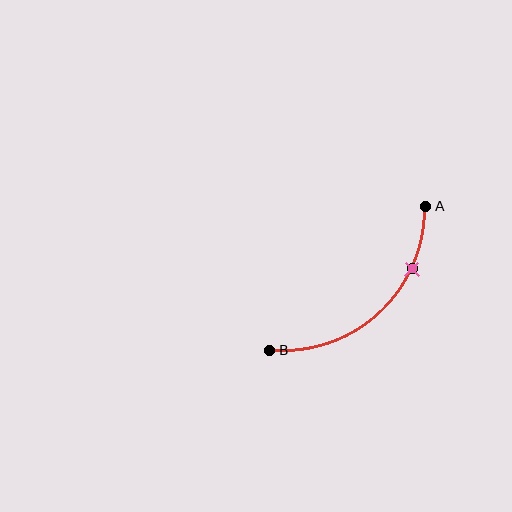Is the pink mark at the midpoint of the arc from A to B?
No. The pink mark lies on the arc but is closer to endpoint A. The arc midpoint would be at the point on the curve equidistant along the arc from both A and B.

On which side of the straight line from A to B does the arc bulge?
The arc bulges below and to the right of the straight line connecting A and B.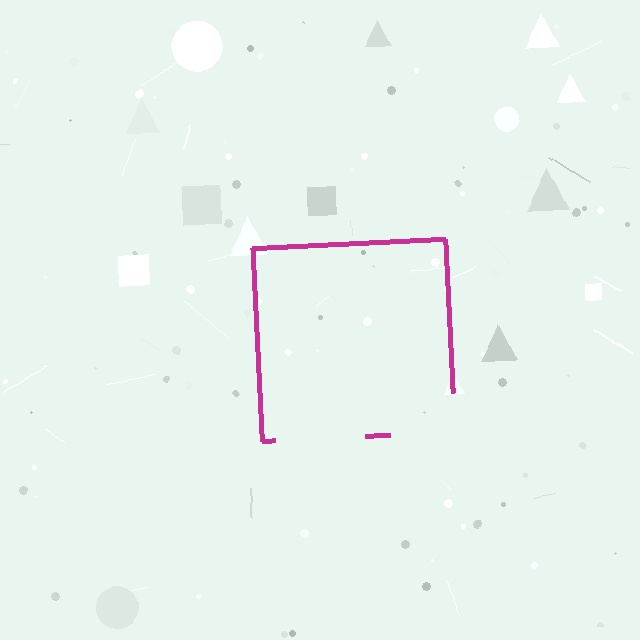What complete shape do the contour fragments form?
The contour fragments form a square.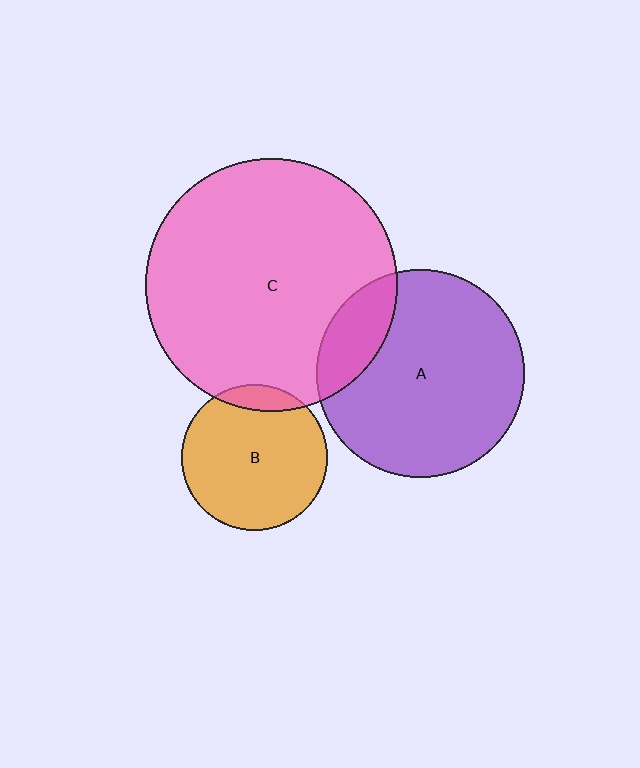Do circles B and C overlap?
Yes.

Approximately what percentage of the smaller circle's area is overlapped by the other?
Approximately 10%.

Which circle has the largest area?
Circle C (pink).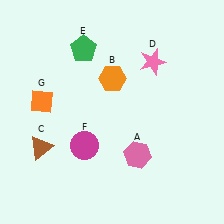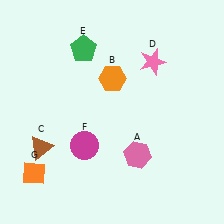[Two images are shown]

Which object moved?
The orange diamond (G) moved down.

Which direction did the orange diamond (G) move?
The orange diamond (G) moved down.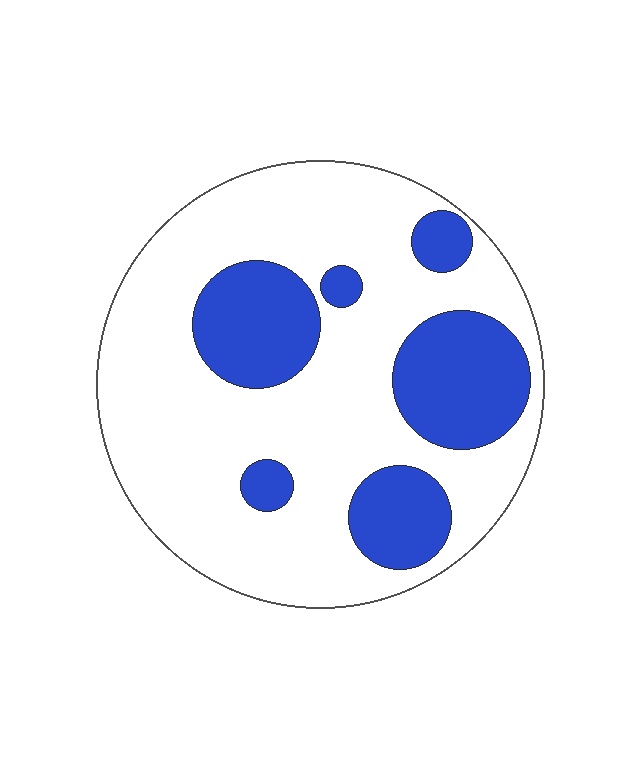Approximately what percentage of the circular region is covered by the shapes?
Approximately 30%.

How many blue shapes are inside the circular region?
6.